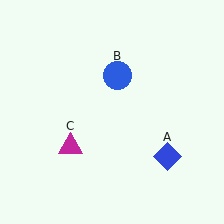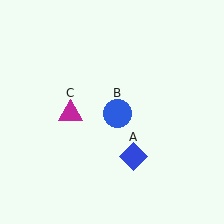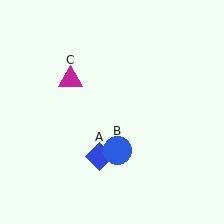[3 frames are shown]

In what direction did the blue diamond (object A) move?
The blue diamond (object A) moved left.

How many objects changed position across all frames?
3 objects changed position: blue diamond (object A), blue circle (object B), magenta triangle (object C).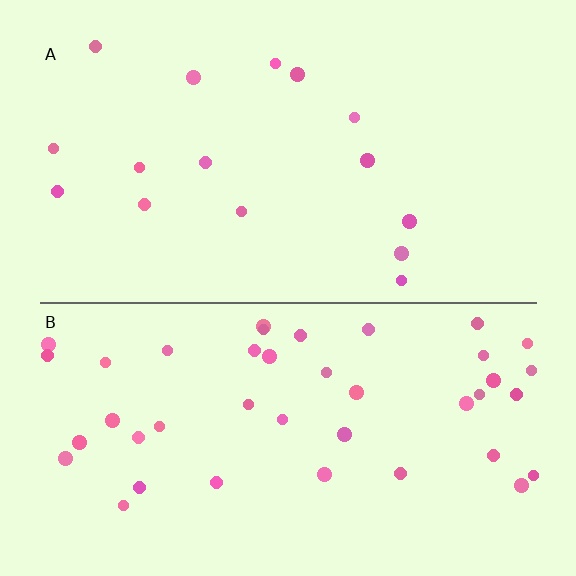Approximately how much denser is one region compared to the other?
Approximately 2.7× — region B over region A.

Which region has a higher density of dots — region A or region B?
B (the bottom).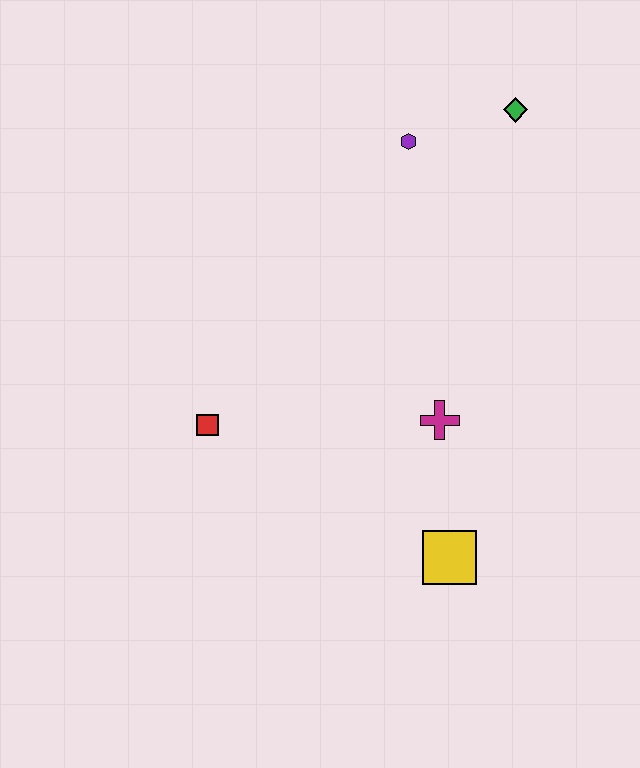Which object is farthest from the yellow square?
The green diamond is farthest from the yellow square.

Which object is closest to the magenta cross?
The yellow square is closest to the magenta cross.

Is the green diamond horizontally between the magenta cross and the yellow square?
No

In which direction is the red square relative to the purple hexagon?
The red square is below the purple hexagon.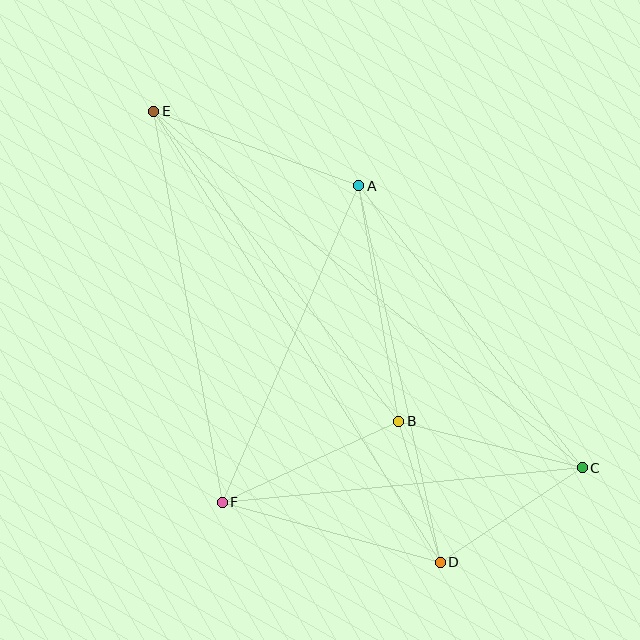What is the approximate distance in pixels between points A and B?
The distance between A and B is approximately 239 pixels.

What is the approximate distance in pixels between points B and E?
The distance between B and E is approximately 396 pixels.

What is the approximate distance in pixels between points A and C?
The distance between A and C is approximately 360 pixels.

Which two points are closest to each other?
Points B and D are closest to each other.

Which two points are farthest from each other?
Points C and E are farthest from each other.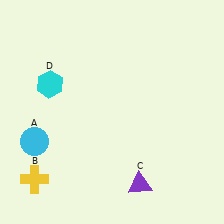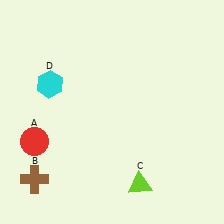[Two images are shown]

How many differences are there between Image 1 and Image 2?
There are 3 differences between the two images.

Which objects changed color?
A changed from cyan to red. B changed from yellow to brown. C changed from purple to lime.